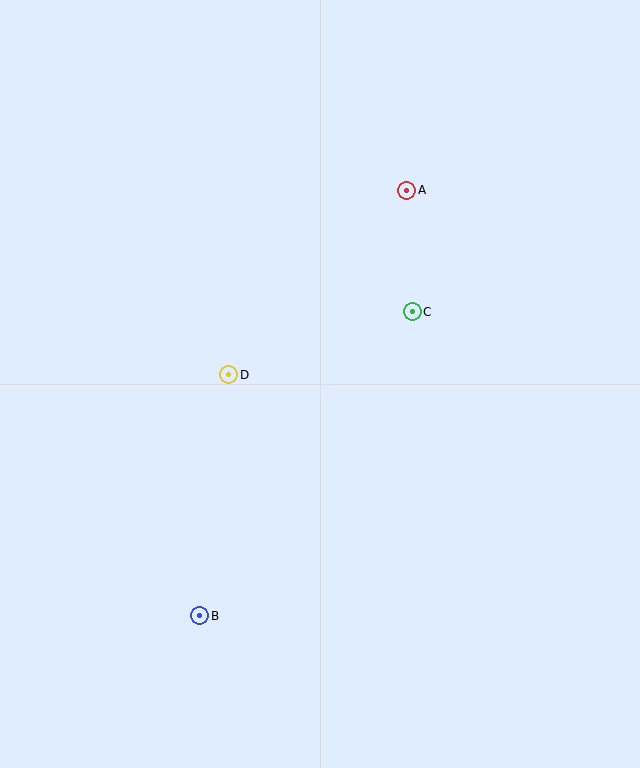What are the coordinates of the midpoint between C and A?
The midpoint between C and A is at (409, 251).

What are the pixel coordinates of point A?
Point A is at (407, 190).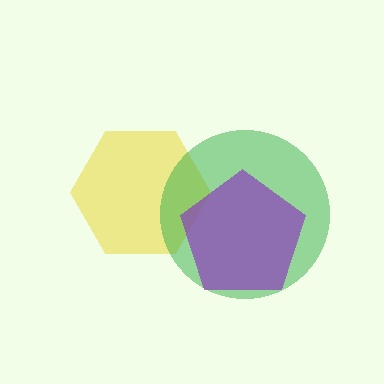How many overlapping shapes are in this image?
There are 3 overlapping shapes in the image.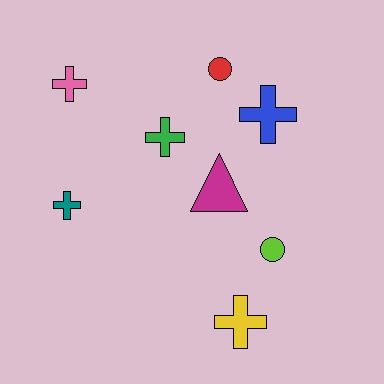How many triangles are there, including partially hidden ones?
There is 1 triangle.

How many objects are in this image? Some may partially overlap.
There are 8 objects.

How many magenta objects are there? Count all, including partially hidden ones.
There is 1 magenta object.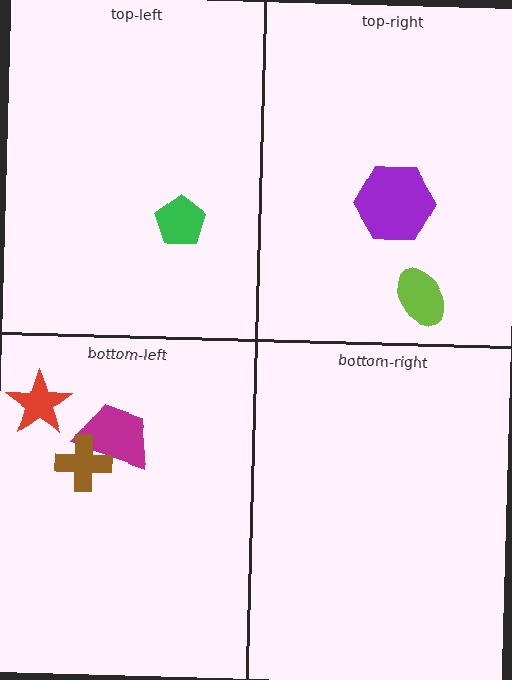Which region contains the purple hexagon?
The top-right region.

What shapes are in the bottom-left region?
The magenta trapezoid, the brown cross, the red star.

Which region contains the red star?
The bottom-left region.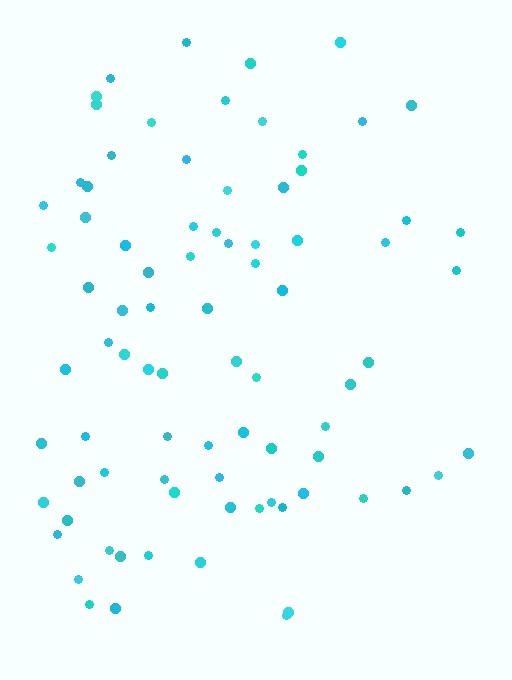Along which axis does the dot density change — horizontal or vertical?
Horizontal.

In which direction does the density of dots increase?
From right to left, with the left side densest.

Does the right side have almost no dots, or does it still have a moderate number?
Still a moderate number, just noticeably fewer than the left.